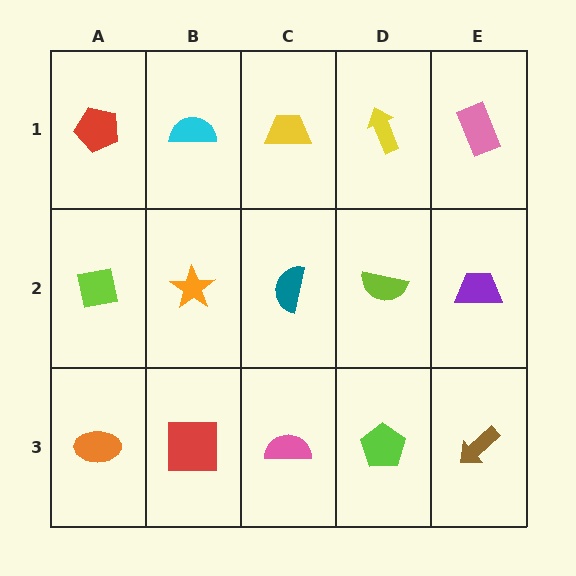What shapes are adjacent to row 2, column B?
A cyan semicircle (row 1, column B), a red square (row 3, column B), a lime square (row 2, column A), a teal semicircle (row 2, column C).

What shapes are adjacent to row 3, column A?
A lime square (row 2, column A), a red square (row 3, column B).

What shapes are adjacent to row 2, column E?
A pink rectangle (row 1, column E), a brown arrow (row 3, column E), a lime semicircle (row 2, column D).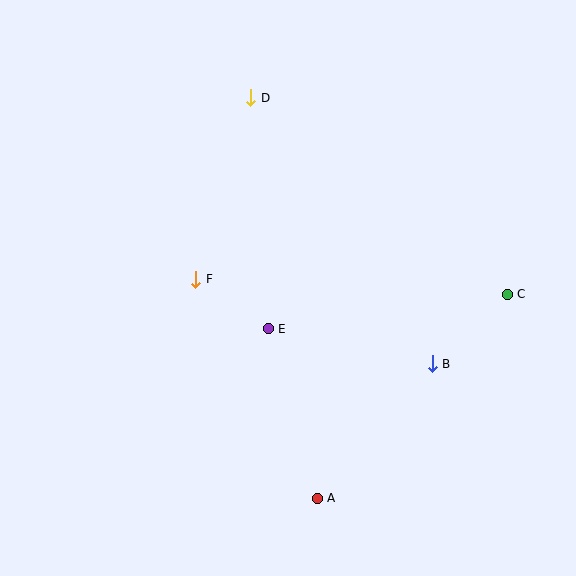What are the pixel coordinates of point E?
Point E is at (268, 329).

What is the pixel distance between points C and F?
The distance between C and F is 312 pixels.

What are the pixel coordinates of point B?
Point B is at (432, 364).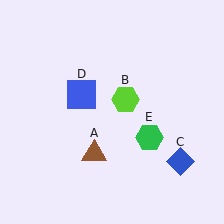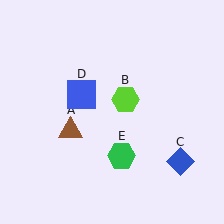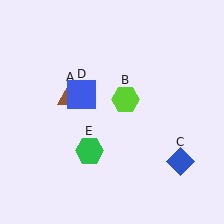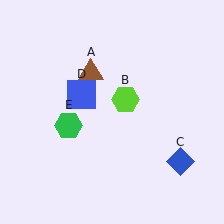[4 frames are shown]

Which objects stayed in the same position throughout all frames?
Lime hexagon (object B) and blue diamond (object C) and blue square (object D) remained stationary.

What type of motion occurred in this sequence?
The brown triangle (object A), green hexagon (object E) rotated clockwise around the center of the scene.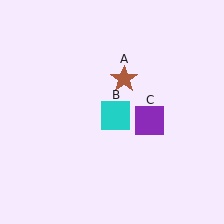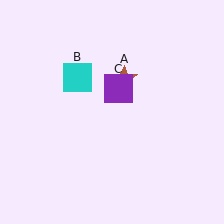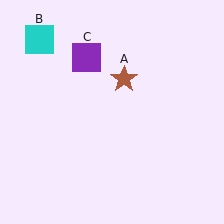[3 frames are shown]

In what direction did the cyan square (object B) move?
The cyan square (object B) moved up and to the left.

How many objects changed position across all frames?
2 objects changed position: cyan square (object B), purple square (object C).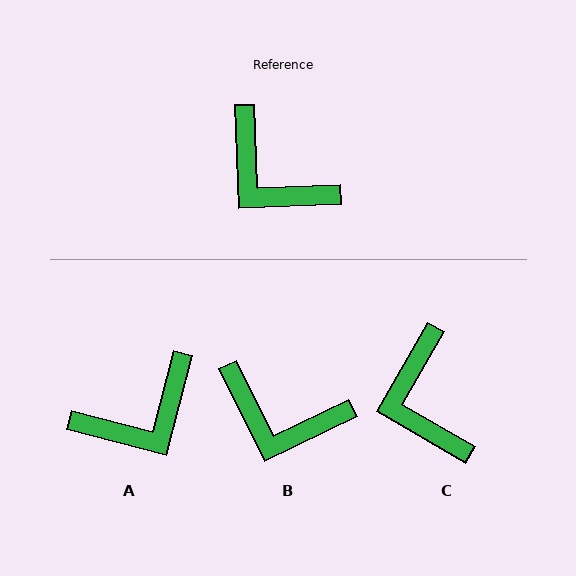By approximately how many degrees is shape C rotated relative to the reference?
Approximately 32 degrees clockwise.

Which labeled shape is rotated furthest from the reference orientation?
A, about 73 degrees away.